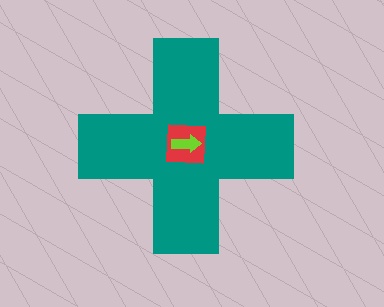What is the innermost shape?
The lime arrow.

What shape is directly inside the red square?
The lime arrow.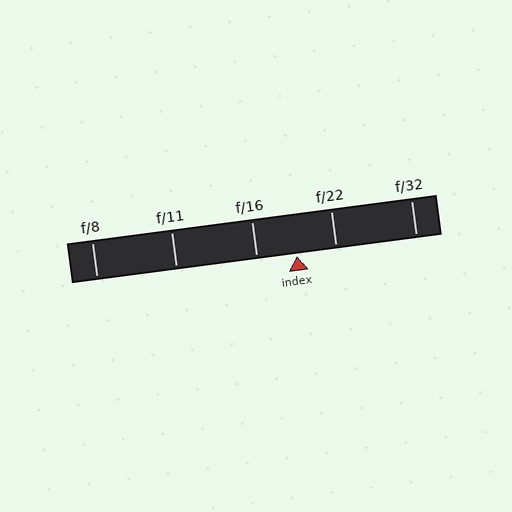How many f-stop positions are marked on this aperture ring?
There are 5 f-stop positions marked.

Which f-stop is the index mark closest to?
The index mark is closest to f/22.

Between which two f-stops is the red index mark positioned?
The index mark is between f/16 and f/22.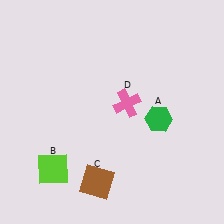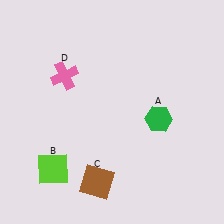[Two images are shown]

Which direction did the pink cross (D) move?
The pink cross (D) moved left.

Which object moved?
The pink cross (D) moved left.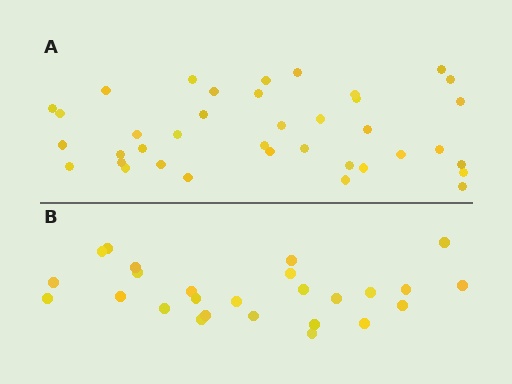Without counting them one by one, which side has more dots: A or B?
Region A (the top region) has more dots.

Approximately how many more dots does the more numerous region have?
Region A has roughly 12 or so more dots than region B.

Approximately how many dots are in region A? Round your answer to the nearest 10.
About 40 dots. (The exact count is 38, which rounds to 40.)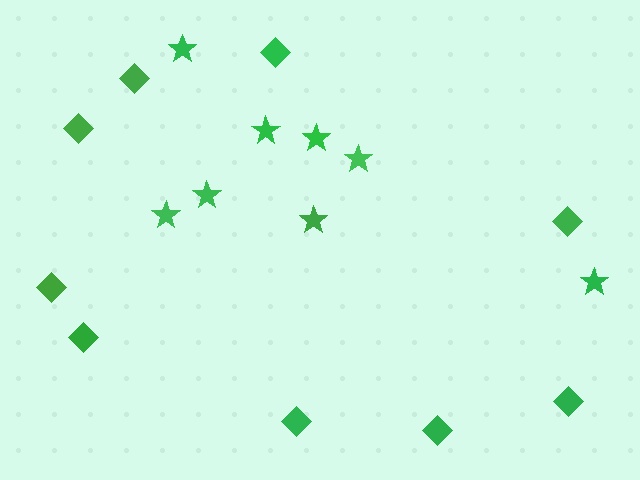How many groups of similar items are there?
There are 2 groups: one group of diamonds (9) and one group of stars (8).